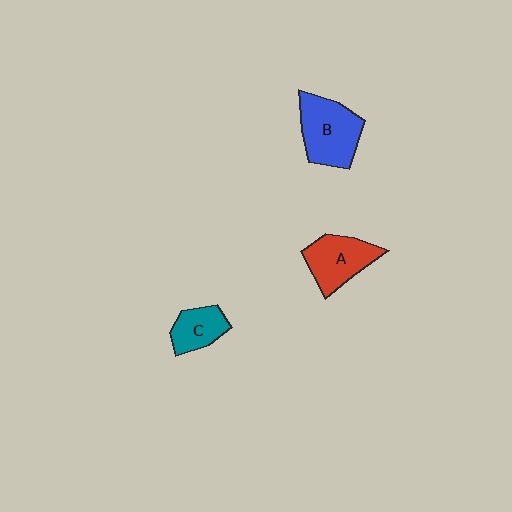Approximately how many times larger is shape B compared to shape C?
Approximately 1.7 times.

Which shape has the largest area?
Shape B (blue).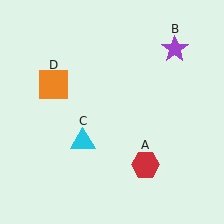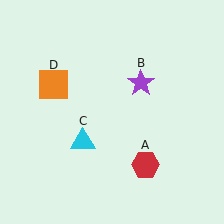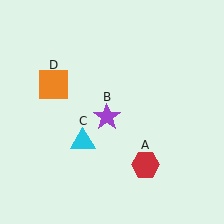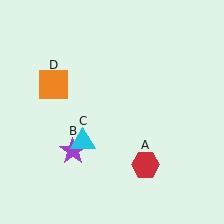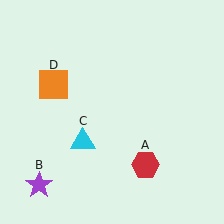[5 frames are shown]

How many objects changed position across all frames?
1 object changed position: purple star (object B).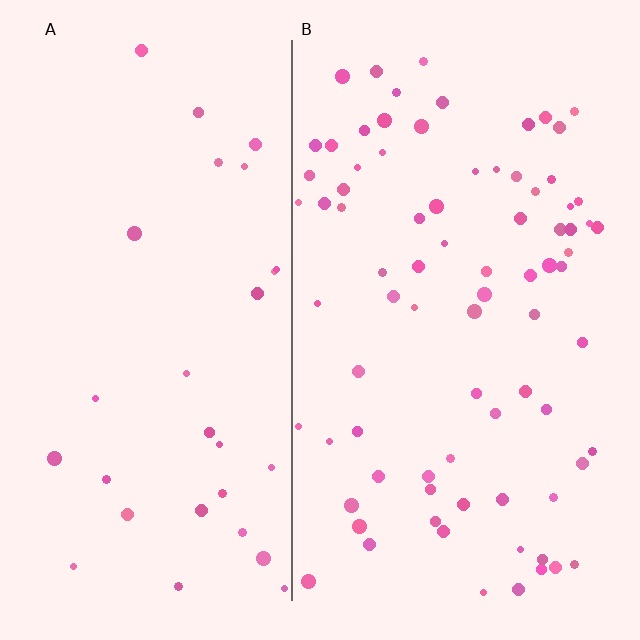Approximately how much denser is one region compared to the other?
Approximately 2.7× — region B over region A.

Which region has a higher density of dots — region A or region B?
B (the right).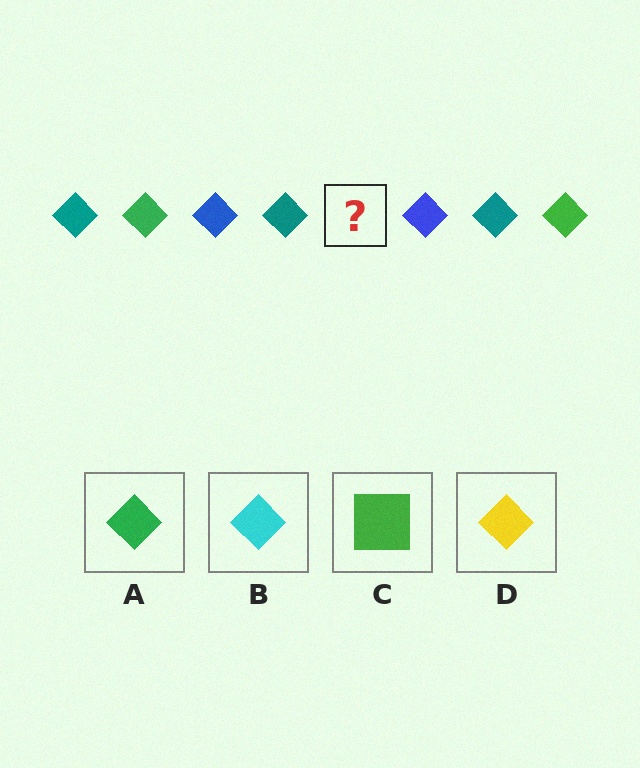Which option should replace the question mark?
Option A.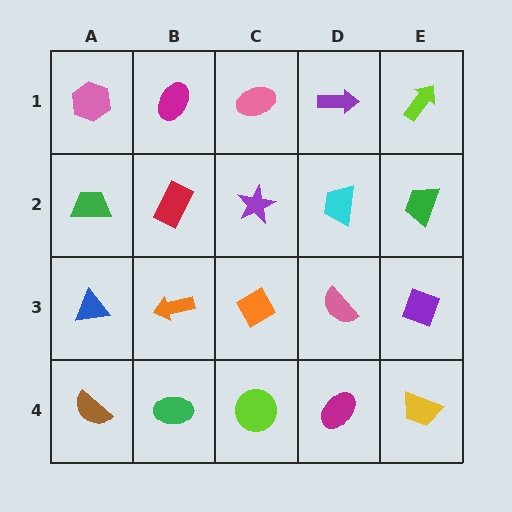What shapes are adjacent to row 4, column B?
An orange arrow (row 3, column B), a brown semicircle (row 4, column A), a lime circle (row 4, column C).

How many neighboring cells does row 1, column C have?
3.